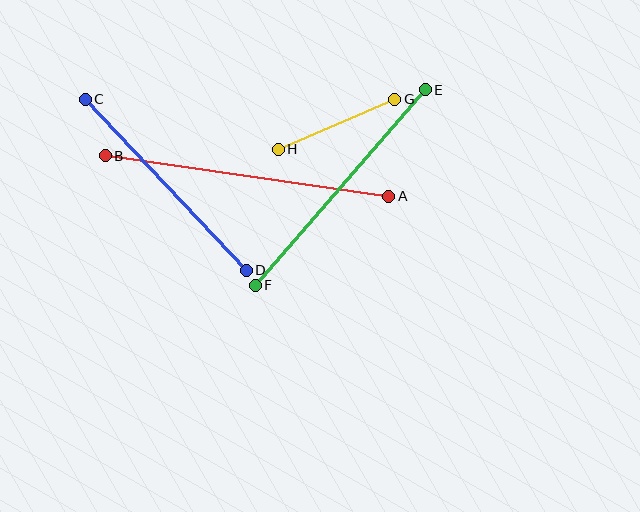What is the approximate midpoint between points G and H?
The midpoint is at approximately (336, 124) pixels.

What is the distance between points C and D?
The distance is approximately 235 pixels.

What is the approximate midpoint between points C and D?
The midpoint is at approximately (166, 185) pixels.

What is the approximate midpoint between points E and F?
The midpoint is at approximately (340, 188) pixels.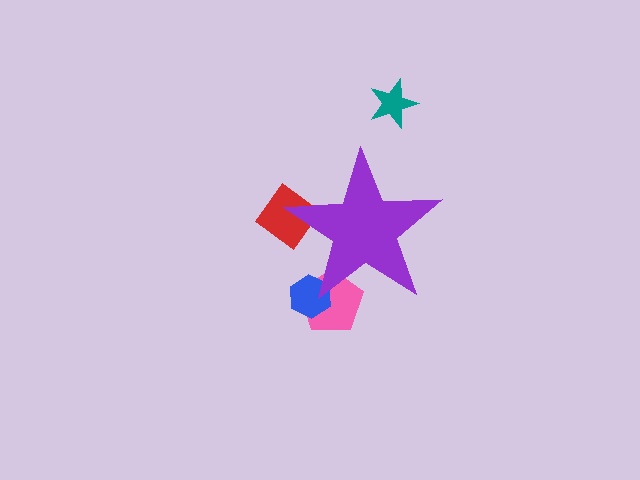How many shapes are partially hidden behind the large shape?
3 shapes are partially hidden.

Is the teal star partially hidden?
No, the teal star is fully visible.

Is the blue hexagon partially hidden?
Yes, the blue hexagon is partially hidden behind the purple star.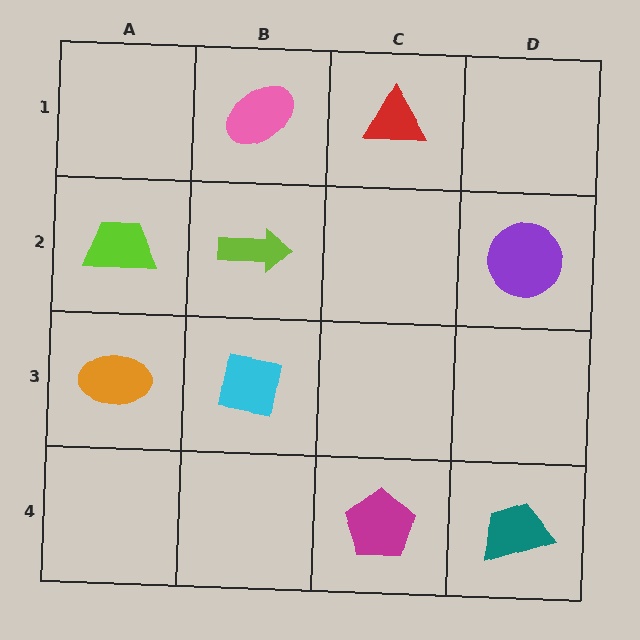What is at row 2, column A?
A lime trapezoid.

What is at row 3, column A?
An orange ellipse.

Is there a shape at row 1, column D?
No, that cell is empty.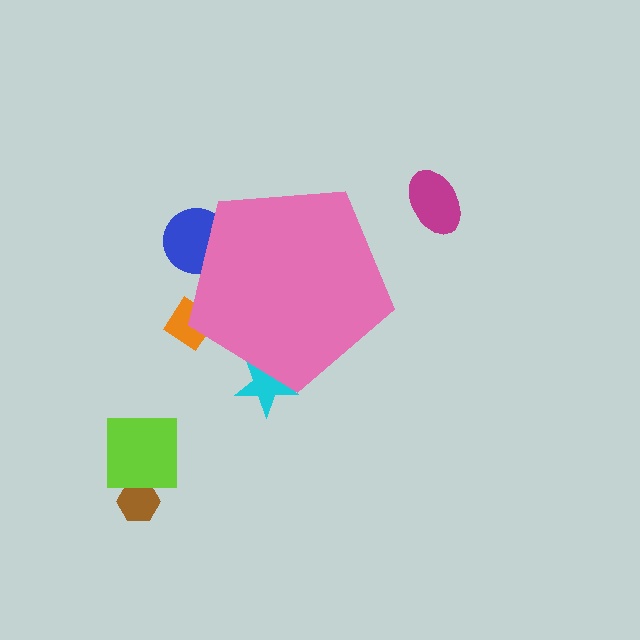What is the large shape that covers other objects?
A pink pentagon.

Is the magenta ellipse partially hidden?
No, the magenta ellipse is fully visible.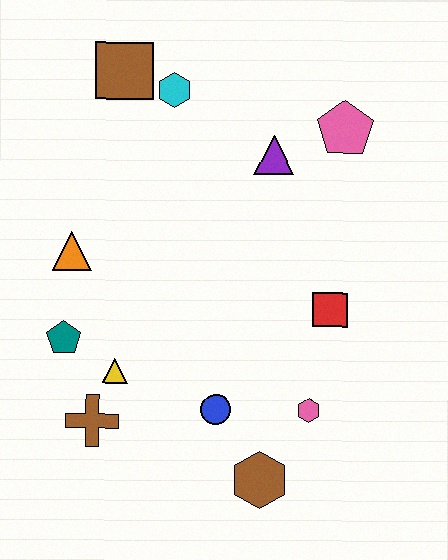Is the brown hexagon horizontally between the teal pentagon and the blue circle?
No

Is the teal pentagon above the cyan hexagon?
No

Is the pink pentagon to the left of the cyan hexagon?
No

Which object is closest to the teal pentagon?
The yellow triangle is closest to the teal pentagon.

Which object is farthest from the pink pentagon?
The brown cross is farthest from the pink pentagon.